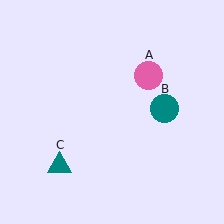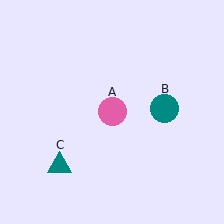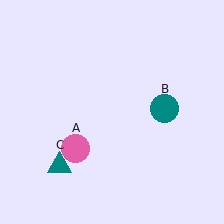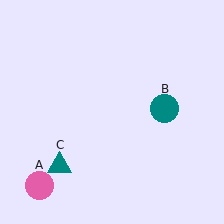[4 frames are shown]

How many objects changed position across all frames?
1 object changed position: pink circle (object A).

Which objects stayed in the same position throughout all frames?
Teal circle (object B) and teal triangle (object C) remained stationary.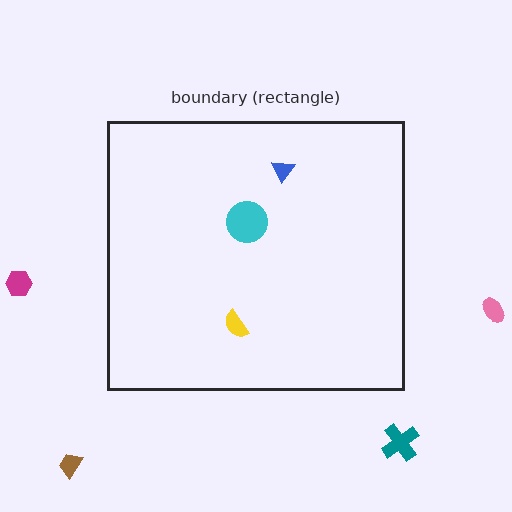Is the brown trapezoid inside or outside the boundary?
Outside.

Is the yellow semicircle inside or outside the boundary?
Inside.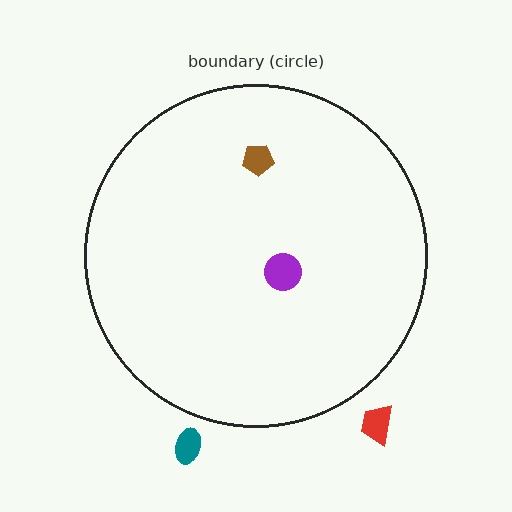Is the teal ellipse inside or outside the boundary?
Outside.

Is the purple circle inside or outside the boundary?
Inside.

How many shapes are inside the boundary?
2 inside, 2 outside.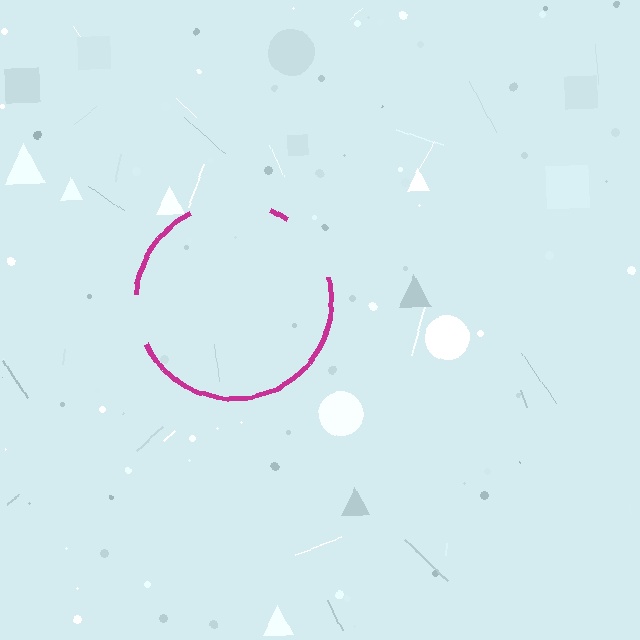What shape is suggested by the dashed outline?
The dashed outline suggests a circle.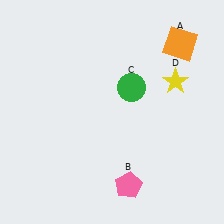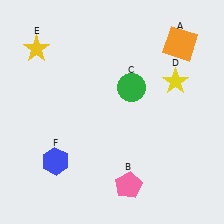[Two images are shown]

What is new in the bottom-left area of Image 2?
A blue hexagon (F) was added in the bottom-left area of Image 2.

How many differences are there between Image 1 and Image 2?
There are 2 differences between the two images.